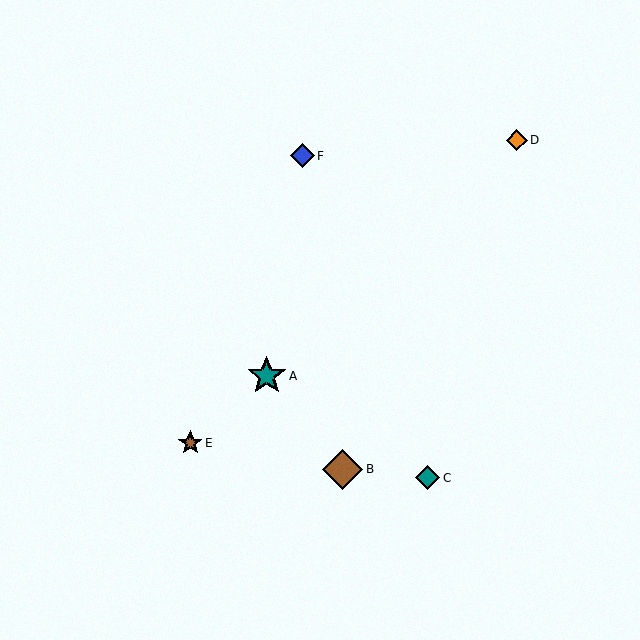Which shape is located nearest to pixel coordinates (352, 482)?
The brown diamond (labeled B) at (343, 469) is nearest to that location.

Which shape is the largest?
The brown diamond (labeled B) is the largest.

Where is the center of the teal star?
The center of the teal star is at (267, 376).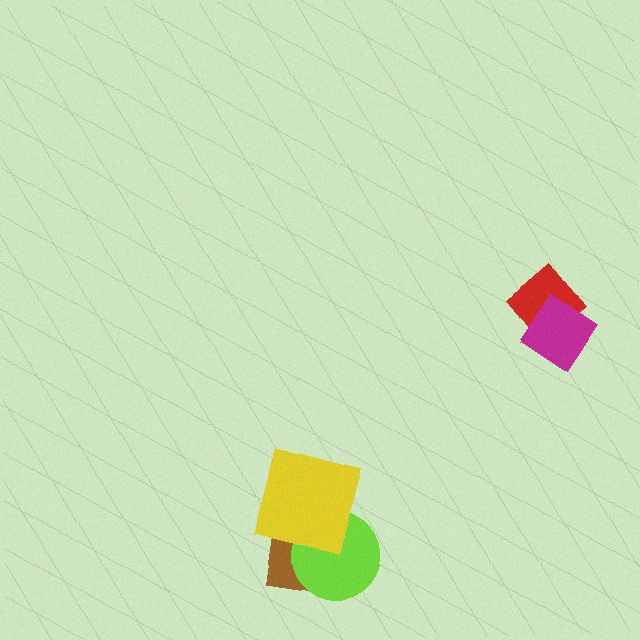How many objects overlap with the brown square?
2 objects overlap with the brown square.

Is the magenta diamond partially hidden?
No, no other shape covers it.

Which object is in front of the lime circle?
The yellow square is in front of the lime circle.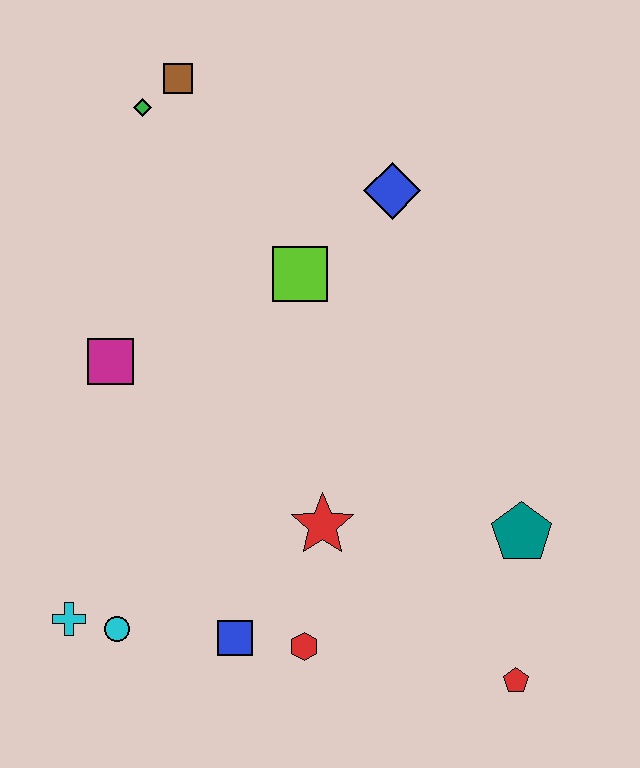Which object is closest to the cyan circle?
The cyan cross is closest to the cyan circle.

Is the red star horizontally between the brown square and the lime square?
No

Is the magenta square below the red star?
No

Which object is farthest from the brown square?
The red pentagon is farthest from the brown square.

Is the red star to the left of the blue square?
No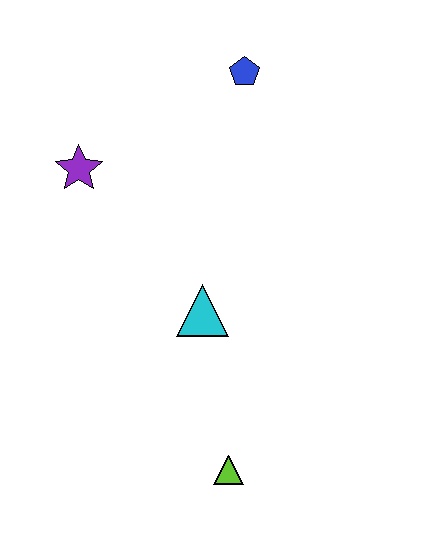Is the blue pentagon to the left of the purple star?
No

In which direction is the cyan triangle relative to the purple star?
The cyan triangle is below the purple star.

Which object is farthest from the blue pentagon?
The lime triangle is farthest from the blue pentagon.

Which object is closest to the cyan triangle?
The lime triangle is closest to the cyan triangle.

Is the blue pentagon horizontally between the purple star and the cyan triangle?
No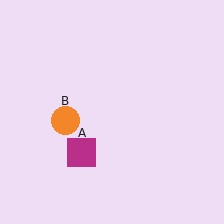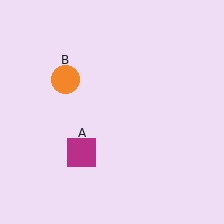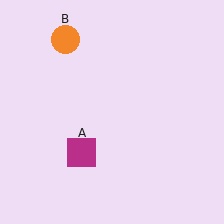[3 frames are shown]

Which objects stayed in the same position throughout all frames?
Magenta square (object A) remained stationary.